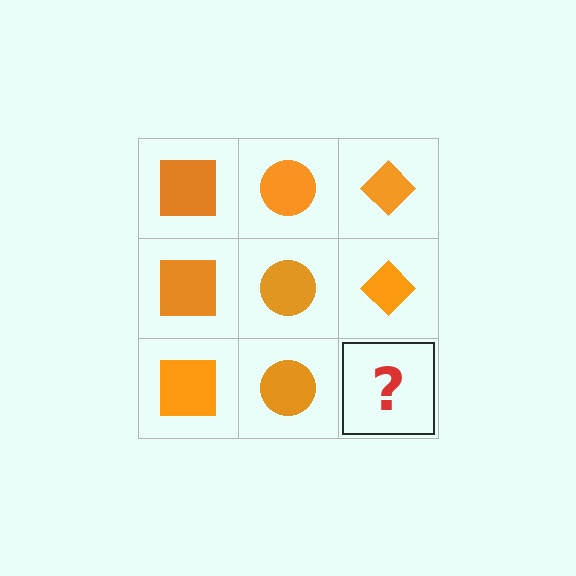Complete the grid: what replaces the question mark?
The question mark should be replaced with an orange diamond.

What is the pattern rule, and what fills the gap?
The rule is that each column has a consistent shape. The gap should be filled with an orange diamond.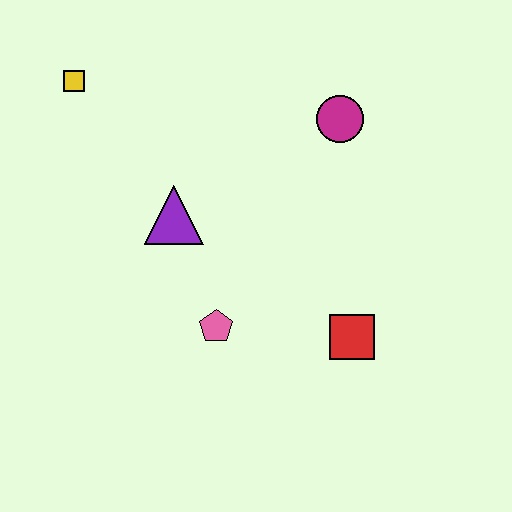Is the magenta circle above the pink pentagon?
Yes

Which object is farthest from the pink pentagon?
The yellow square is farthest from the pink pentagon.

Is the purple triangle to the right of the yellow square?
Yes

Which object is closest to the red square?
The pink pentagon is closest to the red square.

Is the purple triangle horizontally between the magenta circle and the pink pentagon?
No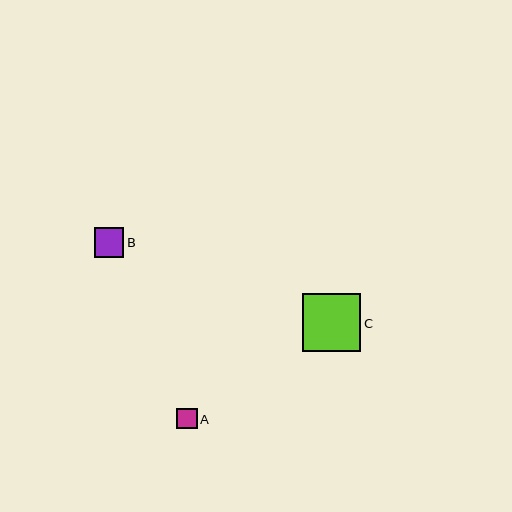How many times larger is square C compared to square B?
Square C is approximately 2.0 times the size of square B.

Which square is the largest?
Square C is the largest with a size of approximately 59 pixels.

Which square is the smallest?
Square A is the smallest with a size of approximately 20 pixels.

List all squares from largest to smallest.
From largest to smallest: C, B, A.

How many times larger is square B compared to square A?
Square B is approximately 1.5 times the size of square A.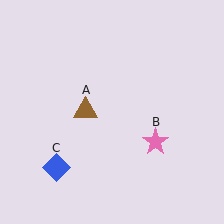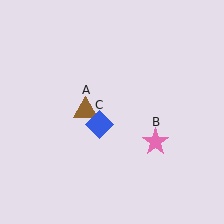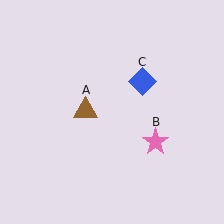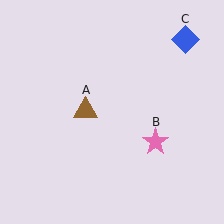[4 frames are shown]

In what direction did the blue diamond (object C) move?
The blue diamond (object C) moved up and to the right.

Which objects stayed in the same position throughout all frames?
Brown triangle (object A) and pink star (object B) remained stationary.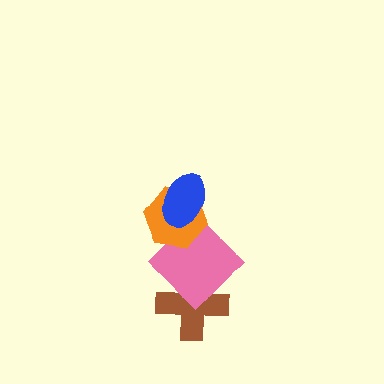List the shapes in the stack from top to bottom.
From top to bottom: the blue ellipse, the orange hexagon, the pink diamond, the brown cross.